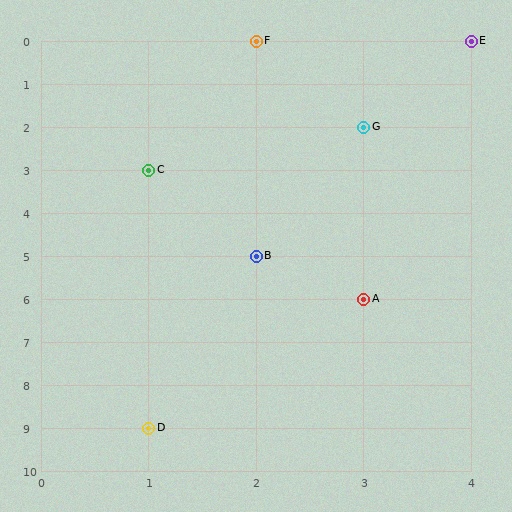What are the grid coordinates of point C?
Point C is at grid coordinates (1, 3).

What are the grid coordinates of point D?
Point D is at grid coordinates (1, 9).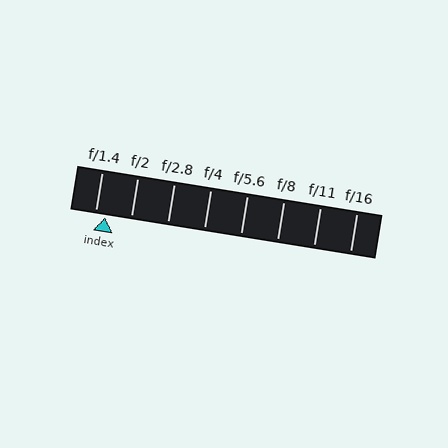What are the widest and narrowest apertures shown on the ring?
The widest aperture shown is f/1.4 and the narrowest is f/16.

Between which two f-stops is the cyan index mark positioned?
The index mark is between f/1.4 and f/2.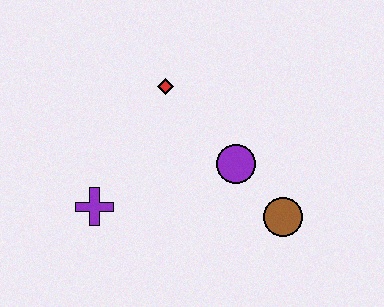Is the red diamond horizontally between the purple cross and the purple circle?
Yes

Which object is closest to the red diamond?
The purple circle is closest to the red diamond.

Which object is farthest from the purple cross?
The brown circle is farthest from the purple cross.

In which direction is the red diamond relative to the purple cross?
The red diamond is above the purple cross.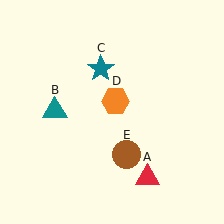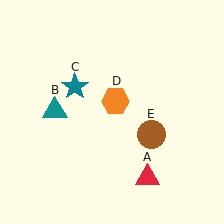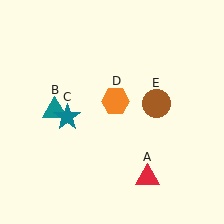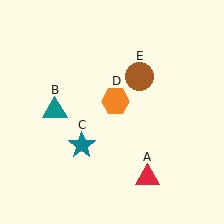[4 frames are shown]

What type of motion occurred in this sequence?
The teal star (object C), brown circle (object E) rotated counterclockwise around the center of the scene.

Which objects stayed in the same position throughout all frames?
Red triangle (object A) and teal triangle (object B) and orange hexagon (object D) remained stationary.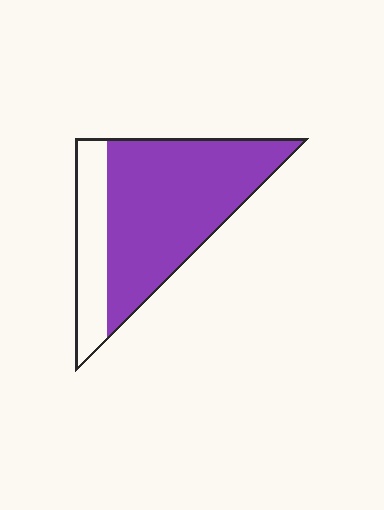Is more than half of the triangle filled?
Yes.